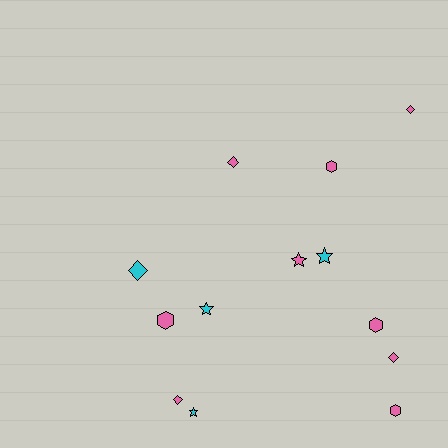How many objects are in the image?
There are 13 objects.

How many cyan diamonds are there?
There is 1 cyan diamond.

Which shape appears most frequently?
Diamond, with 5 objects.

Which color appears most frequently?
Pink, with 9 objects.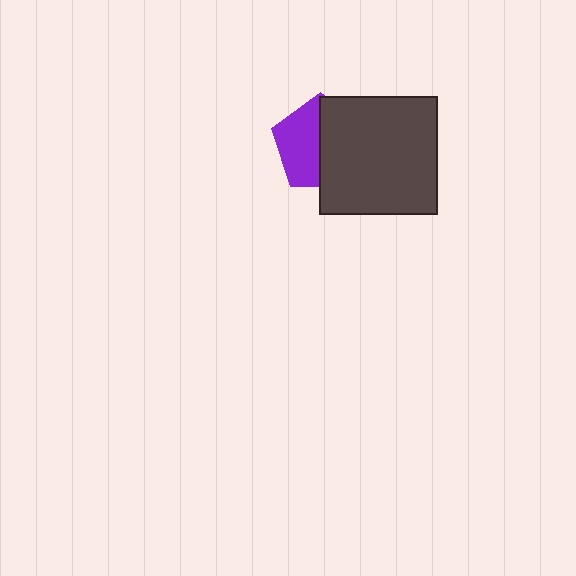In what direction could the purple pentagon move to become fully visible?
The purple pentagon could move left. That would shift it out from behind the dark gray square entirely.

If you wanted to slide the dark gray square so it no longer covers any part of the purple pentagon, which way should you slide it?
Slide it right — that is the most direct way to separate the two shapes.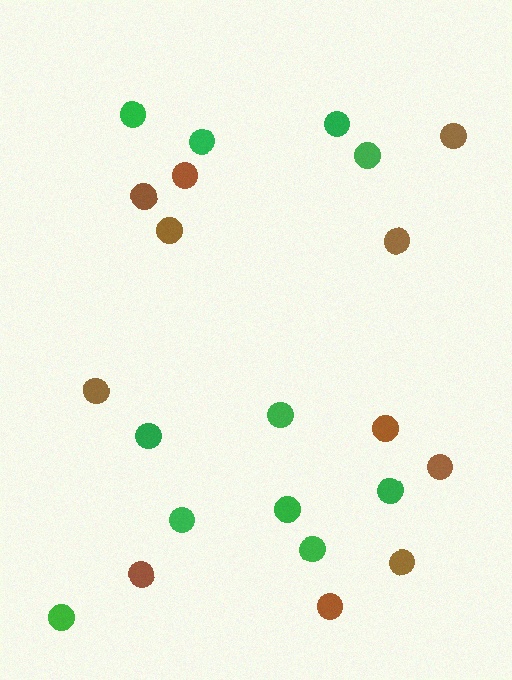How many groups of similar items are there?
There are 2 groups: one group of green circles (11) and one group of brown circles (11).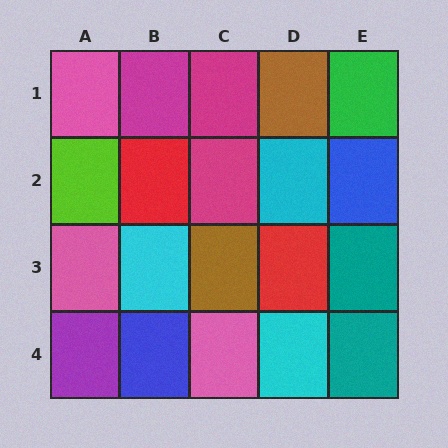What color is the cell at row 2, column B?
Red.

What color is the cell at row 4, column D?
Cyan.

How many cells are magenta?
3 cells are magenta.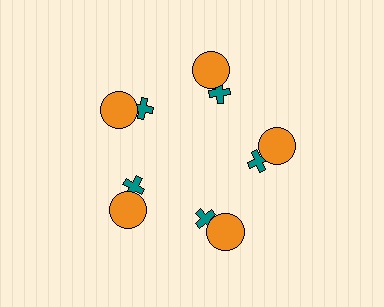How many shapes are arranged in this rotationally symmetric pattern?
There are 10 shapes, arranged in 5 groups of 2.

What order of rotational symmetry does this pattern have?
This pattern has 5-fold rotational symmetry.